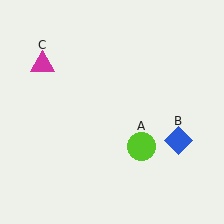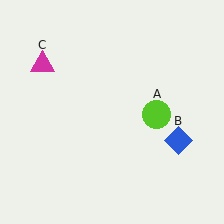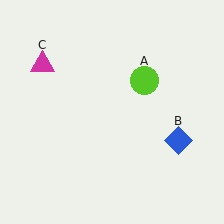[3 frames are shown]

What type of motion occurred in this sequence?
The lime circle (object A) rotated counterclockwise around the center of the scene.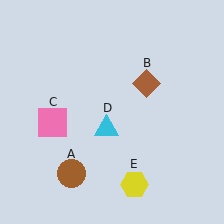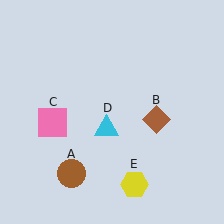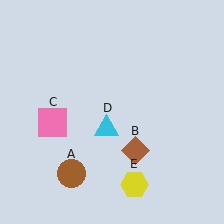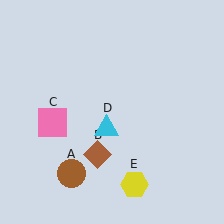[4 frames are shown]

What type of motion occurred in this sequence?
The brown diamond (object B) rotated clockwise around the center of the scene.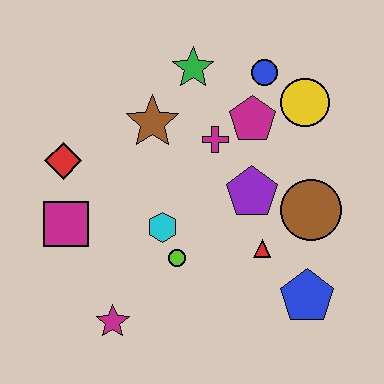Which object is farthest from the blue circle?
The magenta star is farthest from the blue circle.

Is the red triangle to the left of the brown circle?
Yes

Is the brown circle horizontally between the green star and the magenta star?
No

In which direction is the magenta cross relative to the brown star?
The magenta cross is to the right of the brown star.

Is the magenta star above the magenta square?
No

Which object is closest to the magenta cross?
The magenta pentagon is closest to the magenta cross.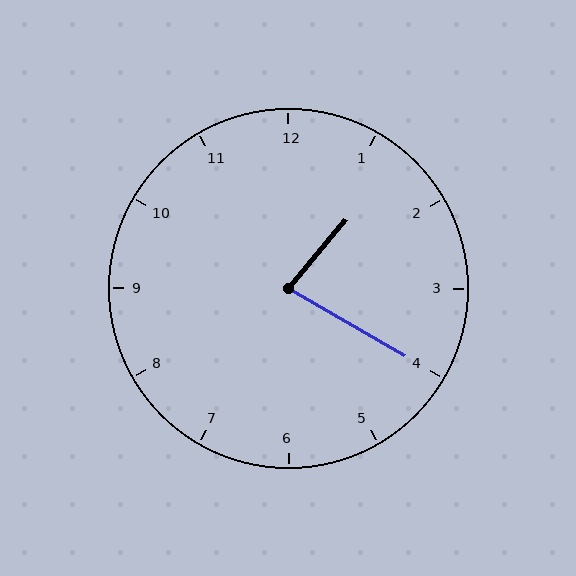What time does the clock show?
1:20.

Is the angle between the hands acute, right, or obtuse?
It is acute.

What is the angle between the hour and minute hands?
Approximately 80 degrees.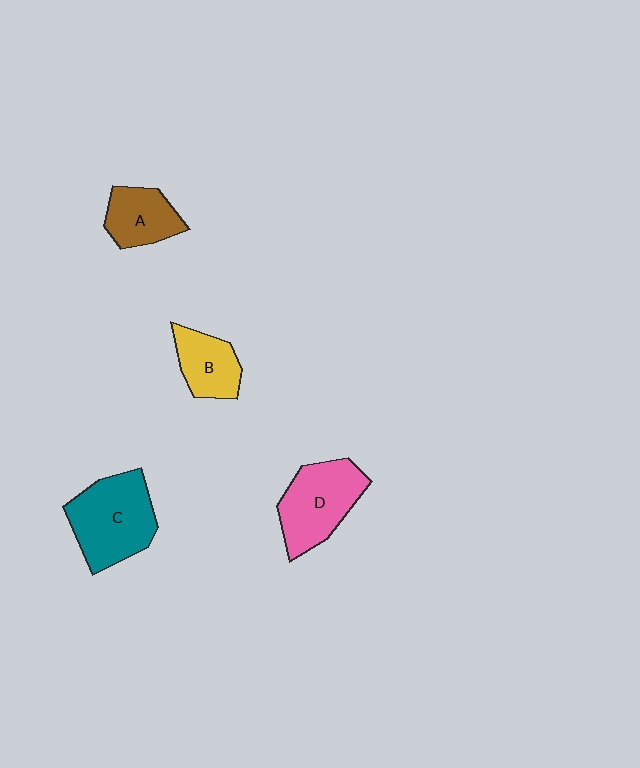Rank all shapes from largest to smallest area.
From largest to smallest: C (teal), D (pink), A (brown), B (yellow).